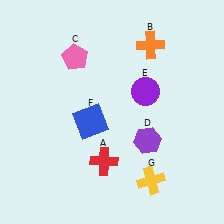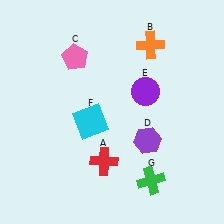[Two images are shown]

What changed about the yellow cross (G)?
In Image 1, G is yellow. In Image 2, it changed to green.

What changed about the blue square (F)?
In Image 1, F is blue. In Image 2, it changed to cyan.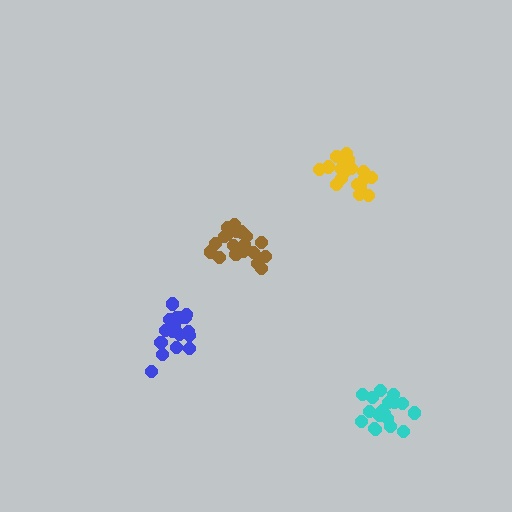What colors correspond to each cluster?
The clusters are colored: cyan, blue, yellow, brown.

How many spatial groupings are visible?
There are 4 spatial groupings.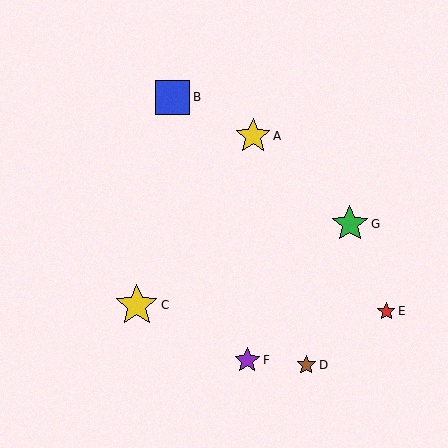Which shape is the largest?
The yellow star (labeled C) is the largest.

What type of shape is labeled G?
Shape G is a green star.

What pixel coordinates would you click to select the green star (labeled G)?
Click at (350, 224) to select the green star G.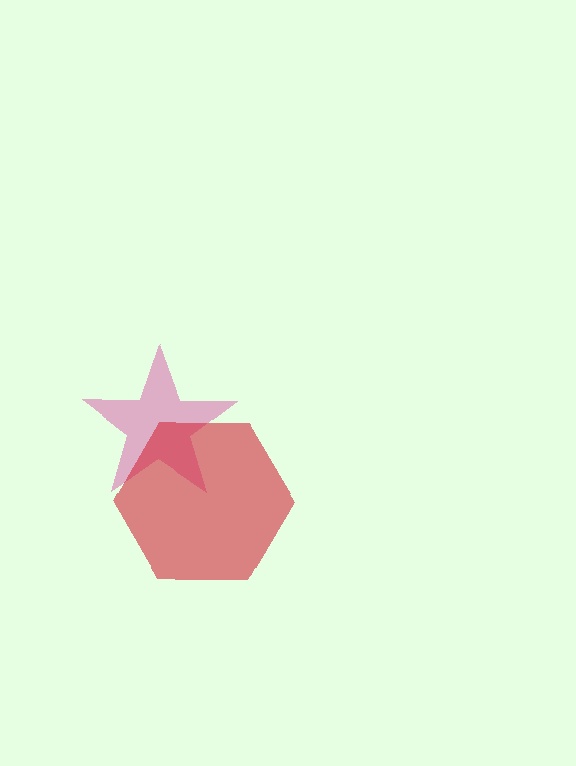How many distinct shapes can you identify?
There are 2 distinct shapes: a magenta star, a red hexagon.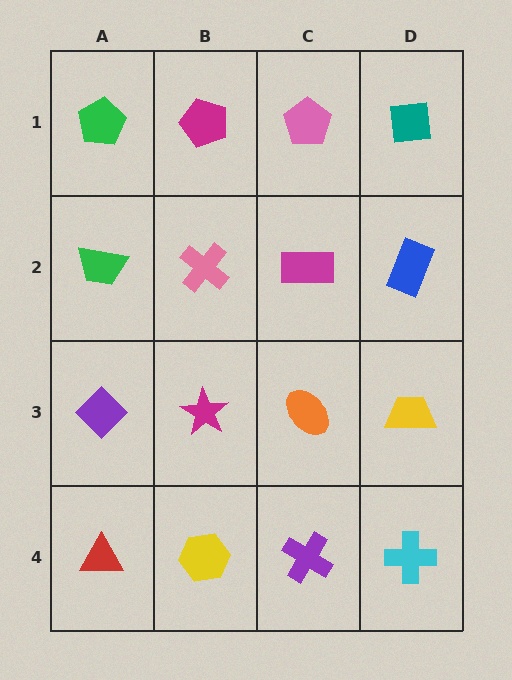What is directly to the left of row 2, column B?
A green trapezoid.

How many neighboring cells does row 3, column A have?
3.